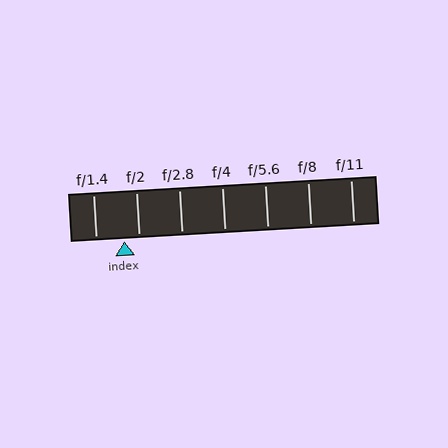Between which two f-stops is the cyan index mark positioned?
The index mark is between f/1.4 and f/2.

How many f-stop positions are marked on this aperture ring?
There are 7 f-stop positions marked.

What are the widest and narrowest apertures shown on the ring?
The widest aperture shown is f/1.4 and the narrowest is f/11.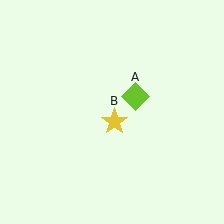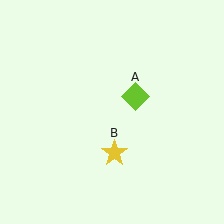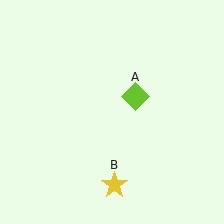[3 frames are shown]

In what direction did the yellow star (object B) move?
The yellow star (object B) moved down.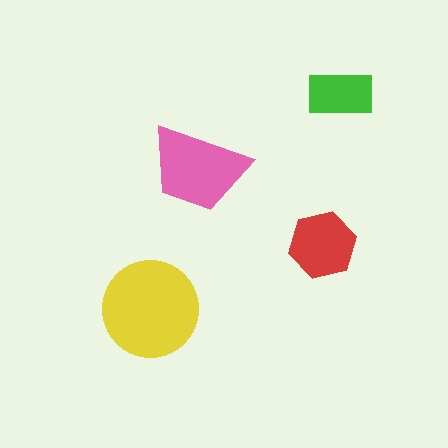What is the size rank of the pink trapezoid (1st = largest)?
2nd.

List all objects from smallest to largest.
The green rectangle, the red hexagon, the pink trapezoid, the yellow circle.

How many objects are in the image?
There are 4 objects in the image.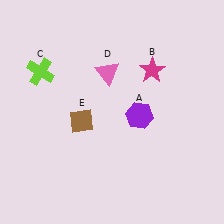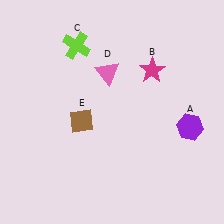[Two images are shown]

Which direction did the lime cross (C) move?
The lime cross (C) moved right.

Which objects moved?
The objects that moved are: the purple hexagon (A), the lime cross (C).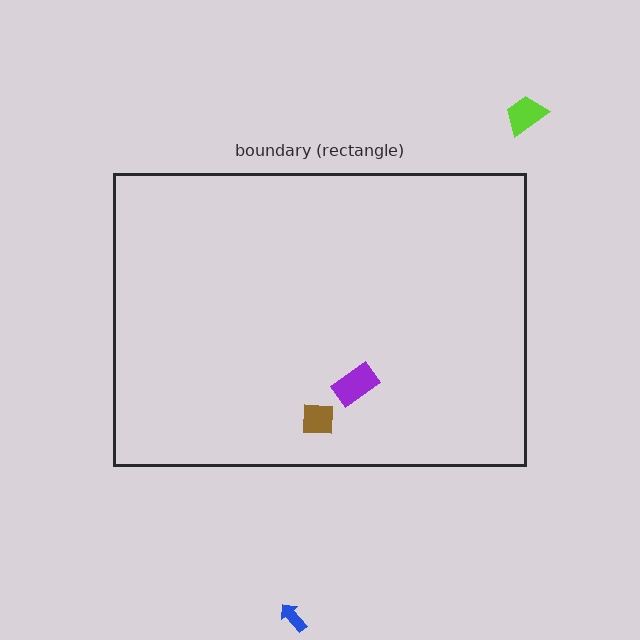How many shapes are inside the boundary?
2 inside, 2 outside.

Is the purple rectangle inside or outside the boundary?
Inside.